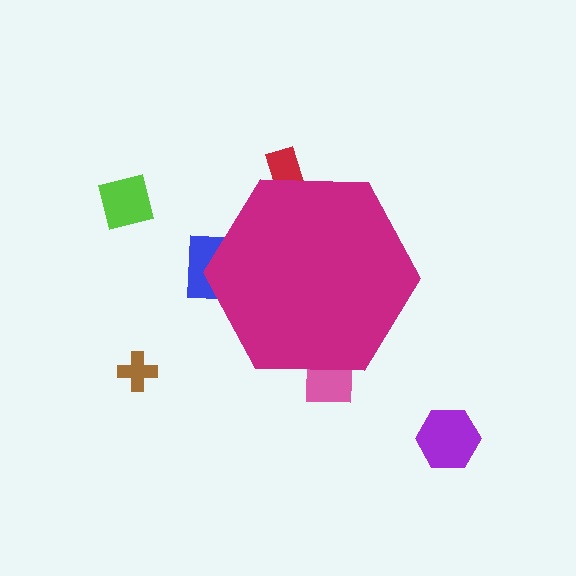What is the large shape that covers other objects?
A magenta hexagon.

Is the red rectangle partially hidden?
Yes, the red rectangle is partially hidden behind the magenta hexagon.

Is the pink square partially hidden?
Yes, the pink square is partially hidden behind the magenta hexagon.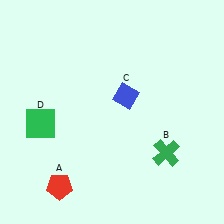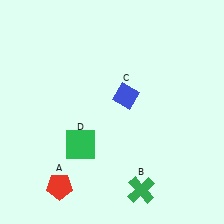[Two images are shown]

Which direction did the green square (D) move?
The green square (D) moved right.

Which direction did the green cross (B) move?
The green cross (B) moved down.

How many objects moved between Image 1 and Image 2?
2 objects moved between the two images.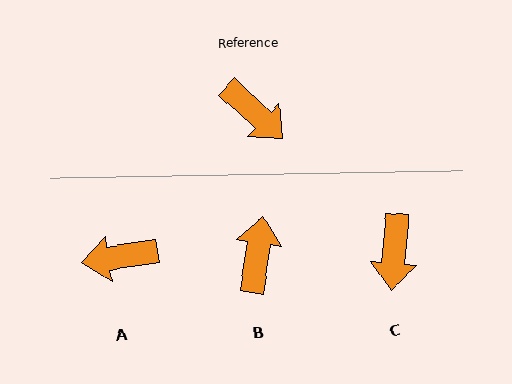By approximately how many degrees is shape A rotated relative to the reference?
Approximately 128 degrees clockwise.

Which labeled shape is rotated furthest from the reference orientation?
A, about 128 degrees away.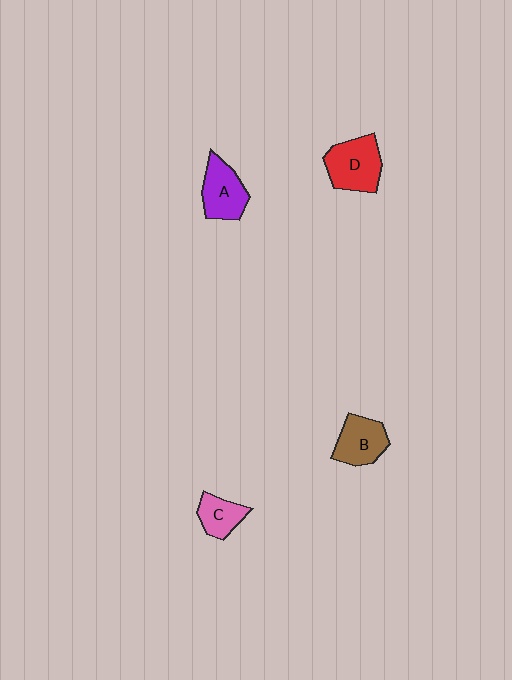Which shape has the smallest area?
Shape C (pink).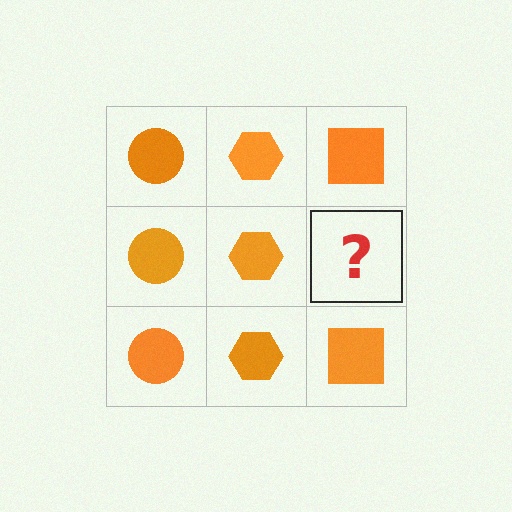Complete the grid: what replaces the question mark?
The question mark should be replaced with an orange square.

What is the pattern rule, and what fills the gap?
The rule is that each column has a consistent shape. The gap should be filled with an orange square.